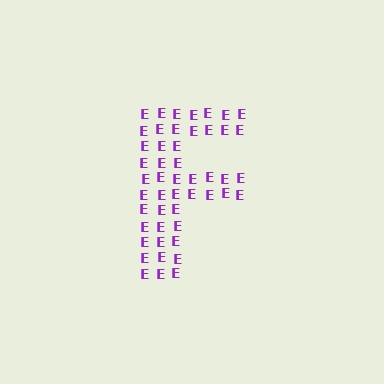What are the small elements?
The small elements are letter E's.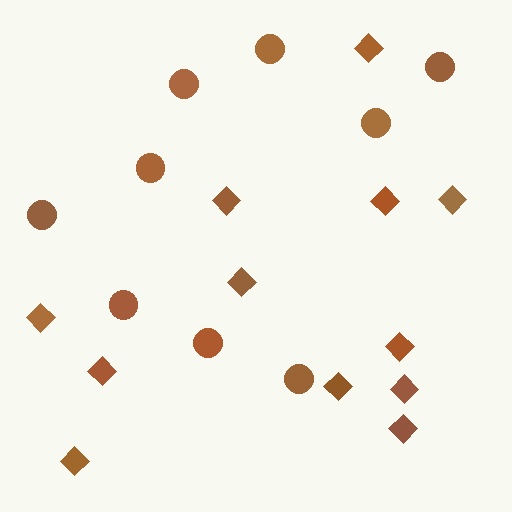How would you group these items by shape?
There are 2 groups: one group of circles (9) and one group of diamonds (12).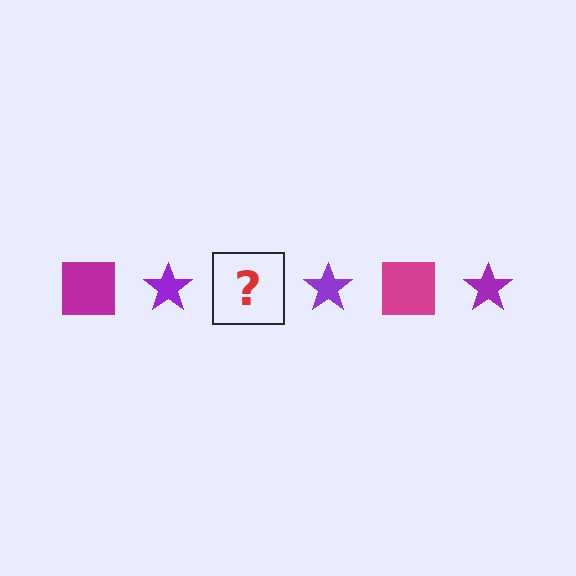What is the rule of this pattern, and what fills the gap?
The rule is that the pattern alternates between magenta square and purple star. The gap should be filled with a magenta square.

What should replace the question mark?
The question mark should be replaced with a magenta square.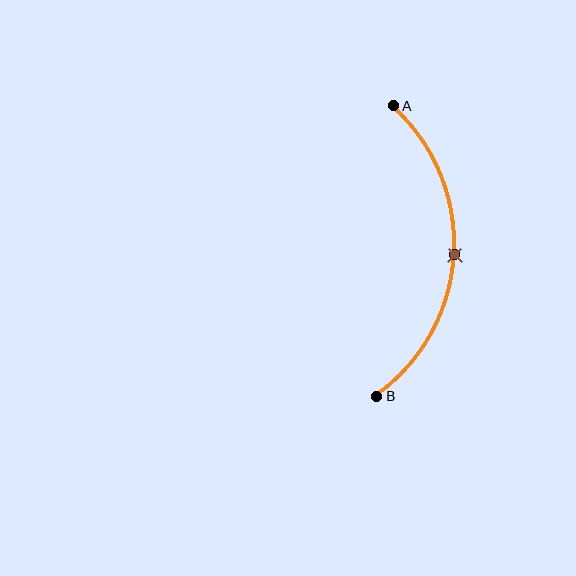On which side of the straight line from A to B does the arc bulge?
The arc bulges to the right of the straight line connecting A and B.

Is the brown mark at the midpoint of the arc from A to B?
Yes. The brown mark lies on the arc at equal arc-length from both A and B — it is the arc midpoint.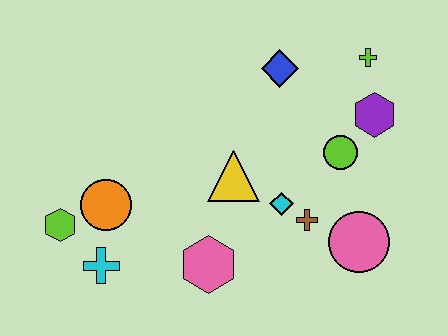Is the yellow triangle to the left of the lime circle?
Yes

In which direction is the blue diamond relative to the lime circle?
The blue diamond is above the lime circle.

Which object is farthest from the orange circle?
The lime cross is farthest from the orange circle.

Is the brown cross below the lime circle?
Yes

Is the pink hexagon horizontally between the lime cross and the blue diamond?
No